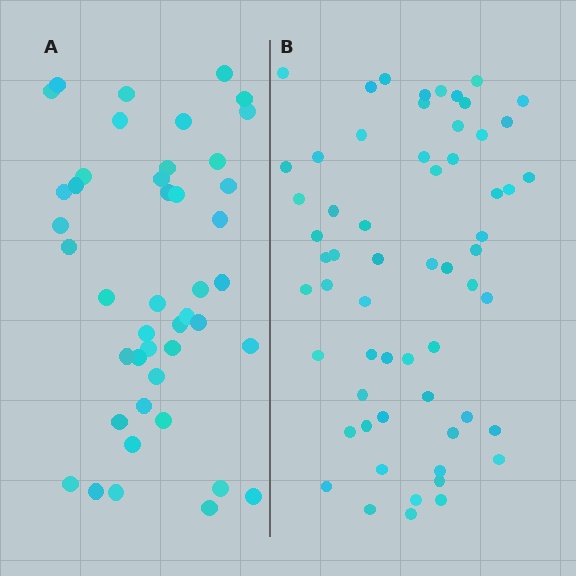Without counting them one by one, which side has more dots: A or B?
Region B (the right region) has more dots.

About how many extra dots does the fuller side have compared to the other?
Region B has approximately 15 more dots than region A.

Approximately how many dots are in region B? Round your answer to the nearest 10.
About 60 dots.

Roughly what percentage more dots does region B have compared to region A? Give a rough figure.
About 35% more.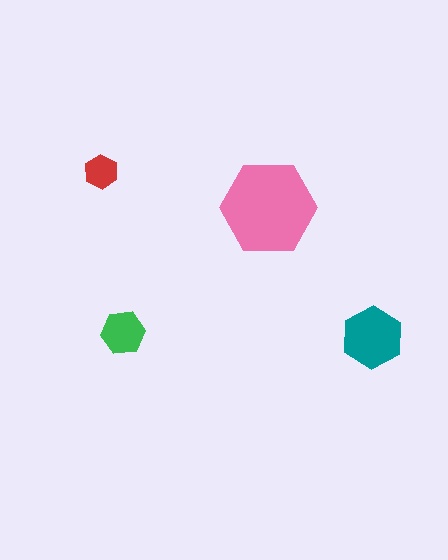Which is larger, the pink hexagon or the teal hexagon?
The pink one.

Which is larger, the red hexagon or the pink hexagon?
The pink one.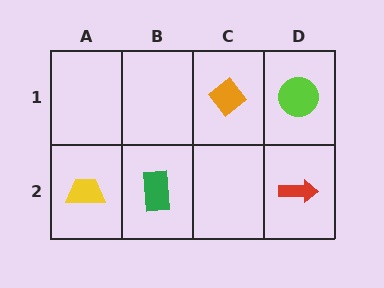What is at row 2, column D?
A red arrow.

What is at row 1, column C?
An orange diamond.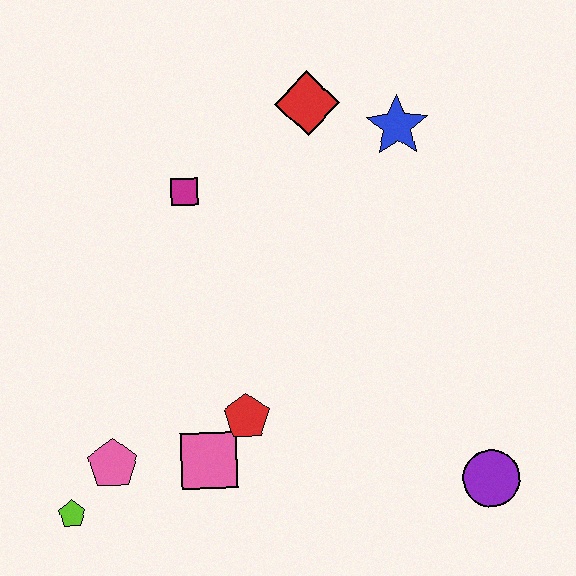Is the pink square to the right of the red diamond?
No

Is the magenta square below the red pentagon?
No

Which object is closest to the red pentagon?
The pink square is closest to the red pentagon.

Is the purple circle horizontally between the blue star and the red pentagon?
No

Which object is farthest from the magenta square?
The purple circle is farthest from the magenta square.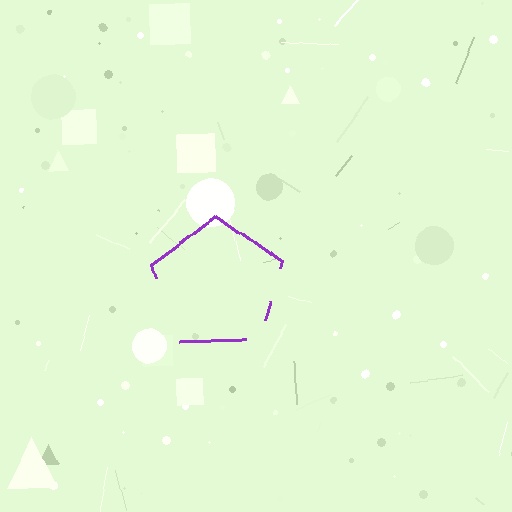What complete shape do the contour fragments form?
The contour fragments form a pentagon.